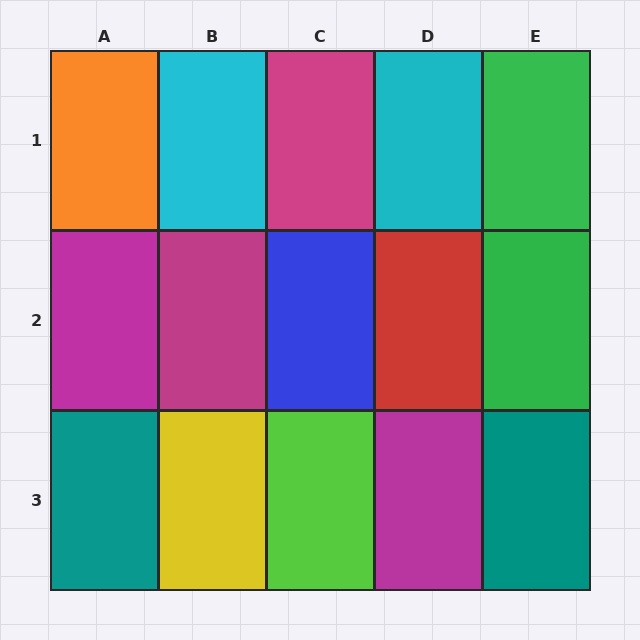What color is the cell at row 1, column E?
Green.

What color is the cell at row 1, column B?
Cyan.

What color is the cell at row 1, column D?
Cyan.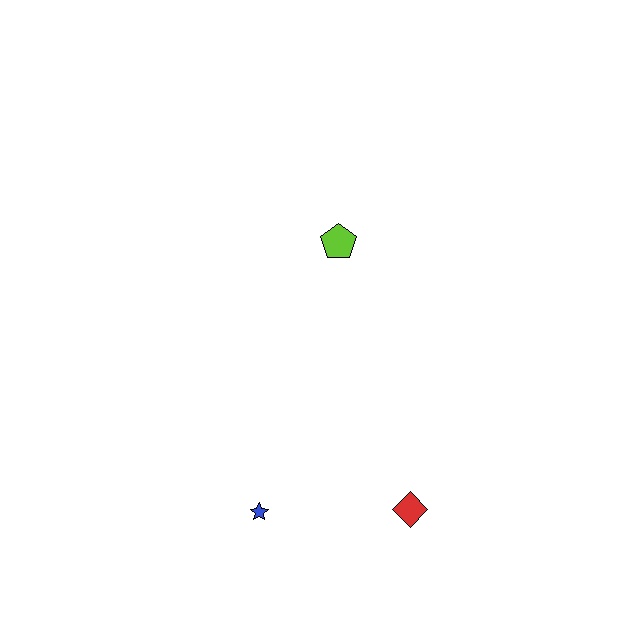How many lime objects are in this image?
There is 1 lime object.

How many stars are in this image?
There is 1 star.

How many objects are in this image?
There are 3 objects.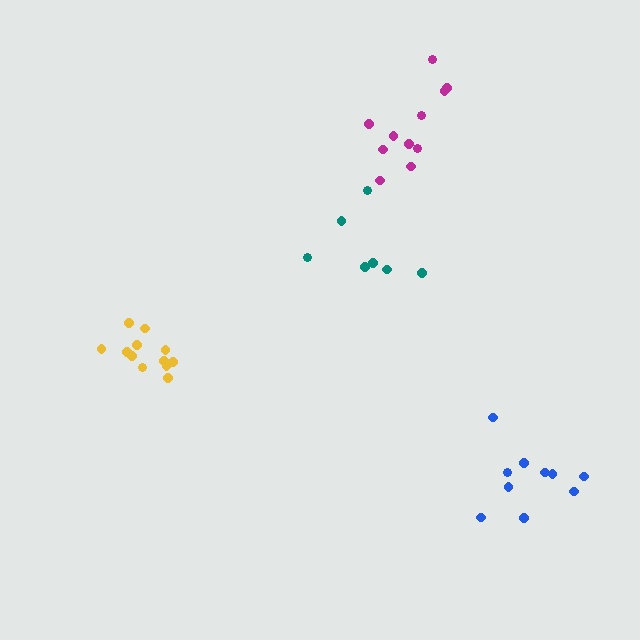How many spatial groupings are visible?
There are 4 spatial groupings.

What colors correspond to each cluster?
The clusters are colored: blue, teal, magenta, yellow.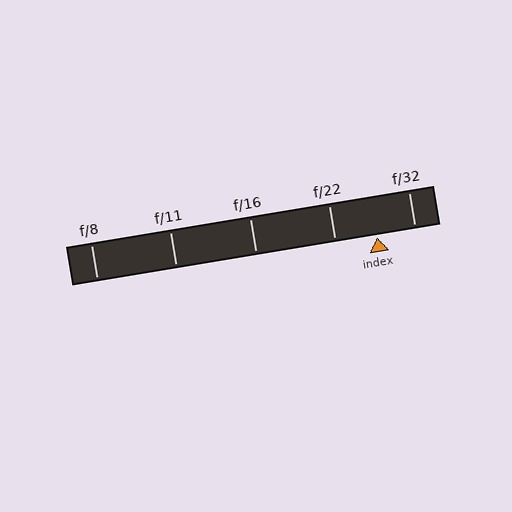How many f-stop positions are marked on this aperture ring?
There are 5 f-stop positions marked.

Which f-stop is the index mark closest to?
The index mark is closest to f/32.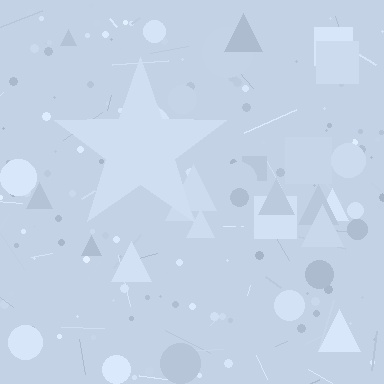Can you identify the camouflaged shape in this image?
The camouflaged shape is a star.